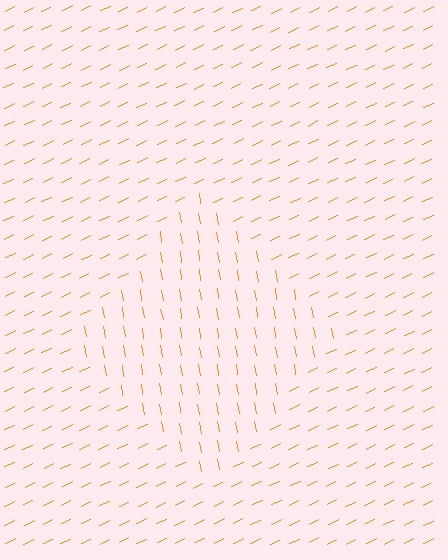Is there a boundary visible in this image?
Yes, there is a texture boundary formed by a change in line orientation.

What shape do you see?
I see a diamond.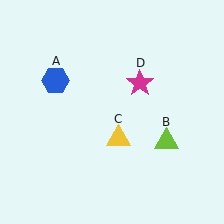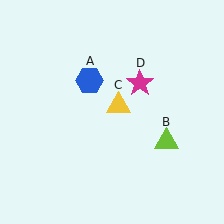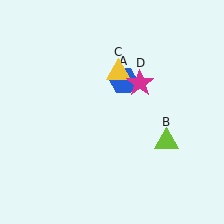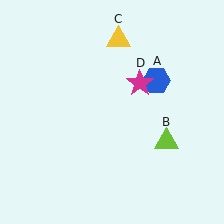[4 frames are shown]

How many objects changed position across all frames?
2 objects changed position: blue hexagon (object A), yellow triangle (object C).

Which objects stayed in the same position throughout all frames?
Lime triangle (object B) and magenta star (object D) remained stationary.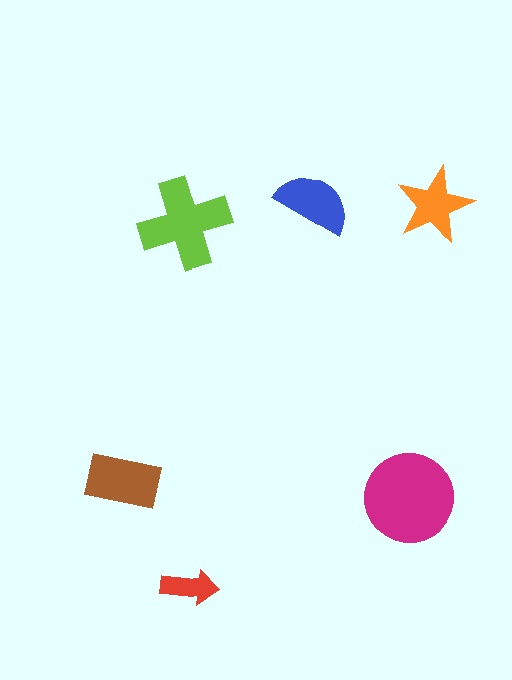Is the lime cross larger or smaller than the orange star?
Larger.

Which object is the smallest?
The red arrow.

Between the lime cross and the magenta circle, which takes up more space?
The magenta circle.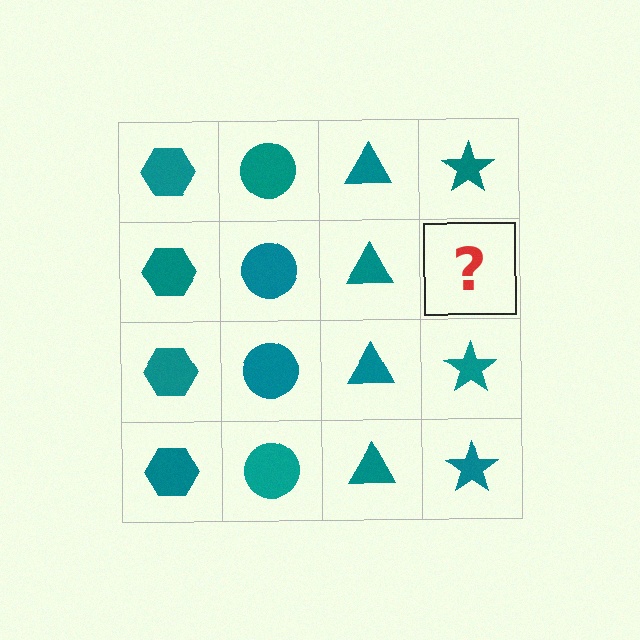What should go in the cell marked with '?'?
The missing cell should contain a teal star.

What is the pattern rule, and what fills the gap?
The rule is that each column has a consistent shape. The gap should be filled with a teal star.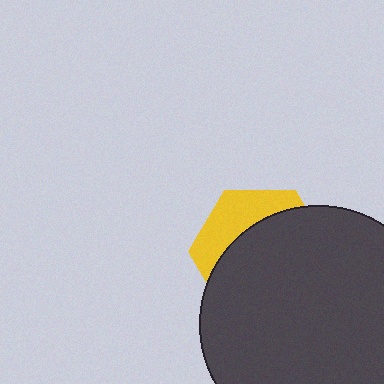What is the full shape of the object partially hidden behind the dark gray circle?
The partially hidden object is a yellow hexagon.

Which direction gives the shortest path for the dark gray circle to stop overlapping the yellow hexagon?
Moving down gives the shortest separation.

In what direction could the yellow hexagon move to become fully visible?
The yellow hexagon could move up. That would shift it out from behind the dark gray circle entirely.